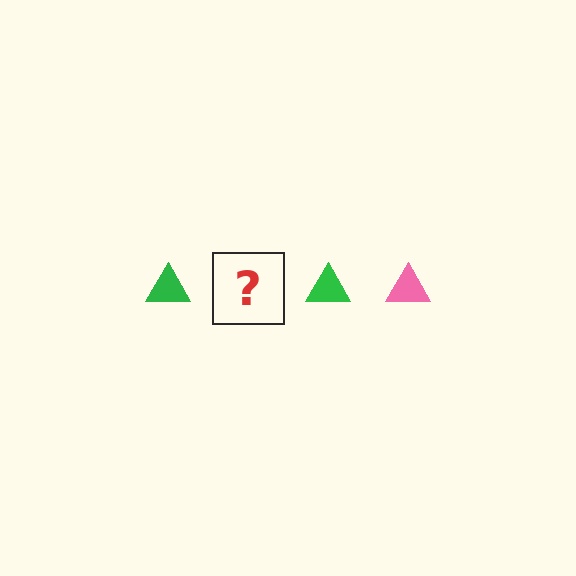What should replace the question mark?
The question mark should be replaced with a pink triangle.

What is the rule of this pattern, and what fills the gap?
The rule is that the pattern cycles through green, pink triangles. The gap should be filled with a pink triangle.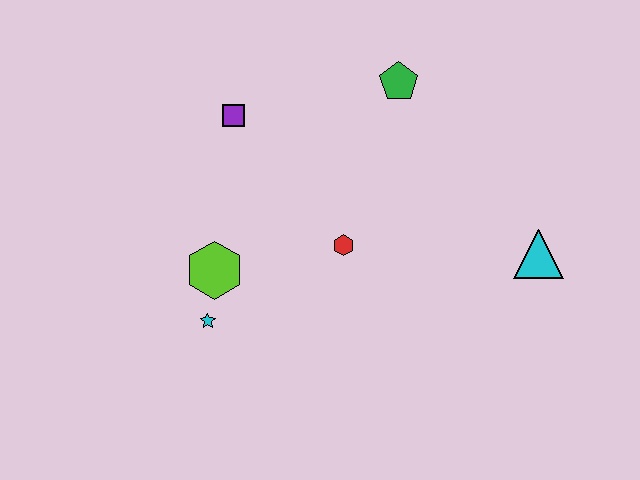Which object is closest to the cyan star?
The lime hexagon is closest to the cyan star.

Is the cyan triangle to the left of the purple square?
No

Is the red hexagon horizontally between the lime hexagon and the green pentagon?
Yes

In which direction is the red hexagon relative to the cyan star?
The red hexagon is to the right of the cyan star.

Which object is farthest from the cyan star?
The cyan triangle is farthest from the cyan star.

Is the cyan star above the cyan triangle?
No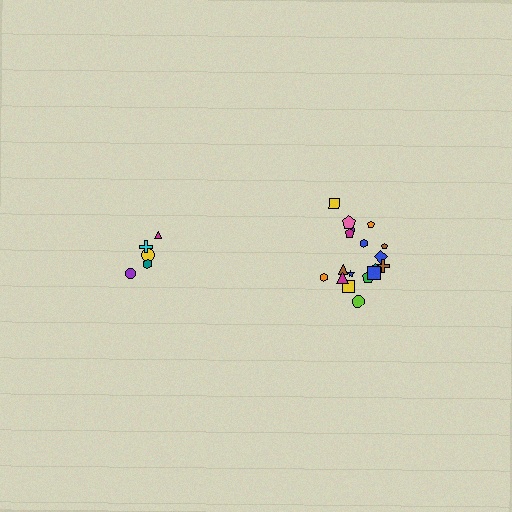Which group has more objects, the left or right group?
The right group.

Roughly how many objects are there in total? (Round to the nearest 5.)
Roughly 25 objects in total.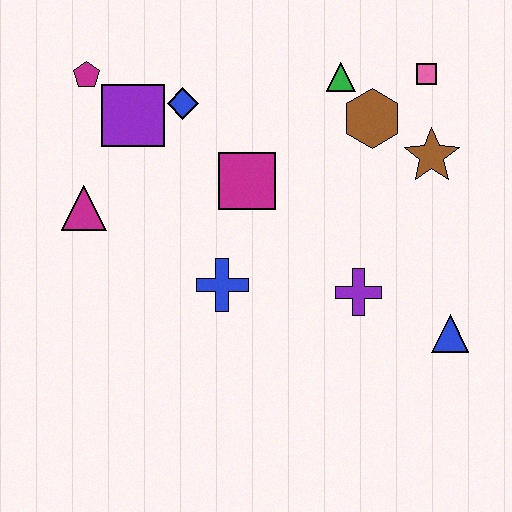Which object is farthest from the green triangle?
The magenta triangle is farthest from the green triangle.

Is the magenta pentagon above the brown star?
Yes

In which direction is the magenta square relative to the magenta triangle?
The magenta square is to the right of the magenta triangle.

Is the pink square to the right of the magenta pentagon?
Yes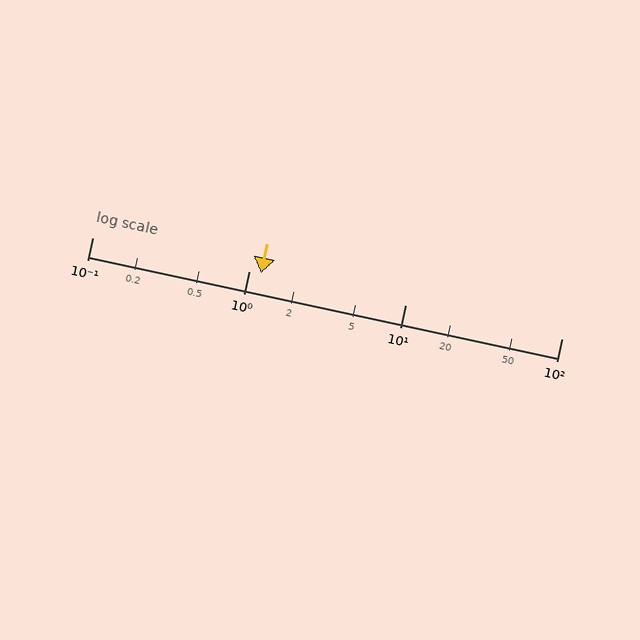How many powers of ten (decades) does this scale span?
The scale spans 3 decades, from 0.1 to 100.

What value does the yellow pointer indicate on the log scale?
The pointer indicates approximately 1.2.